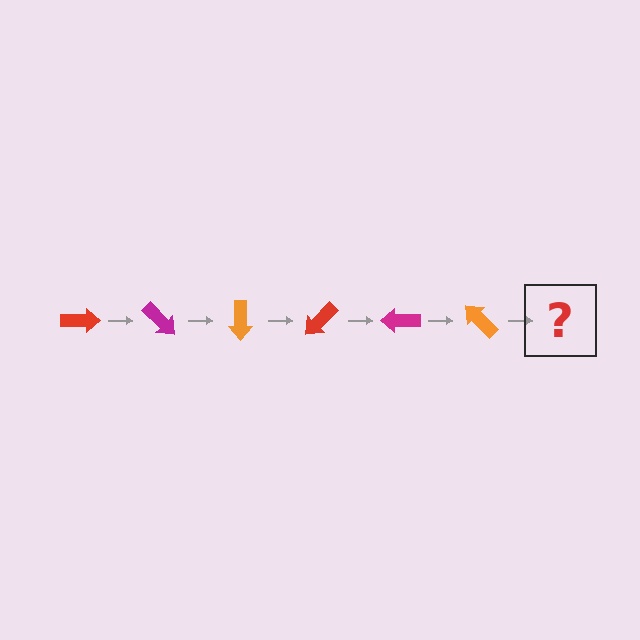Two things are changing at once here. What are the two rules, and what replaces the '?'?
The two rules are that it rotates 45 degrees each step and the color cycles through red, magenta, and orange. The '?' should be a red arrow, rotated 270 degrees from the start.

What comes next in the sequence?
The next element should be a red arrow, rotated 270 degrees from the start.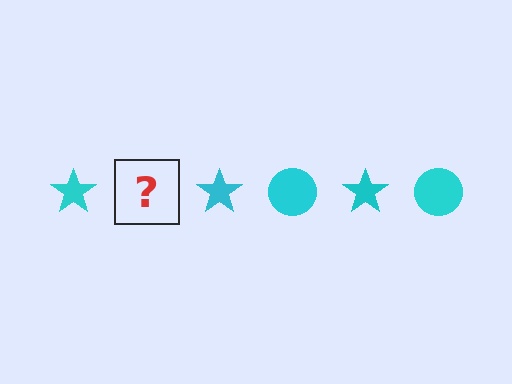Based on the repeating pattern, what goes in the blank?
The blank should be a cyan circle.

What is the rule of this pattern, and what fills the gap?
The rule is that the pattern cycles through star, circle shapes in cyan. The gap should be filled with a cyan circle.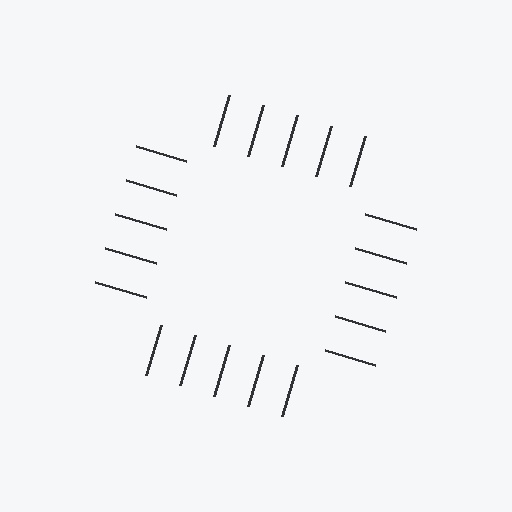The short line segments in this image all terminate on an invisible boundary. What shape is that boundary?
An illusory square — the line segments terminate on its edges but no continuous stroke is drawn.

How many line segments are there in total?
20 — 5 along each of the 4 edges.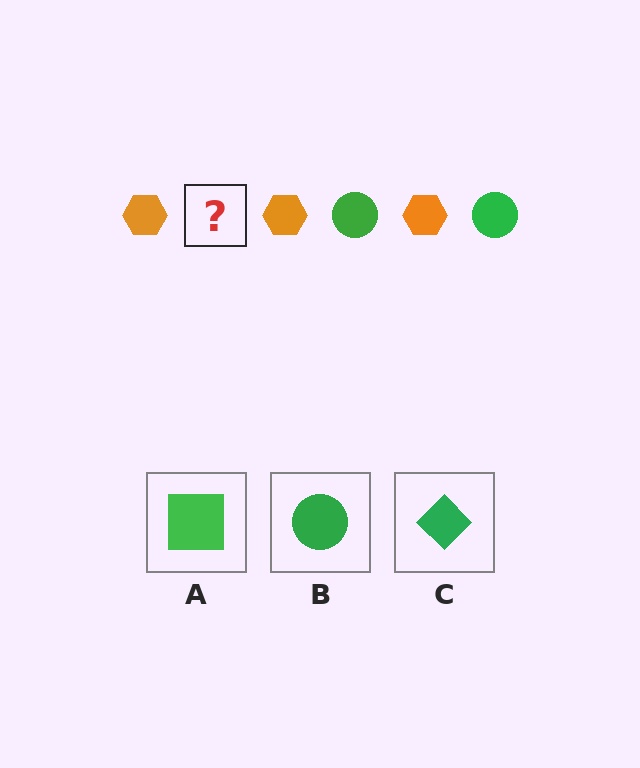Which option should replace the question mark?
Option B.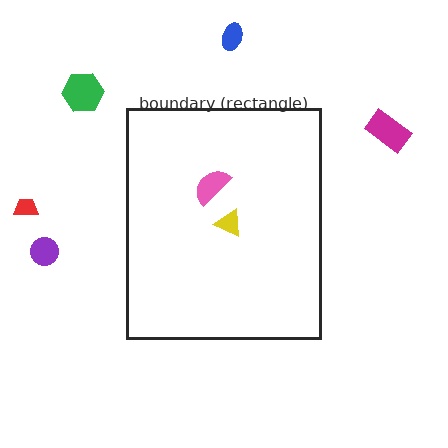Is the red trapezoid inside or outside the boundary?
Outside.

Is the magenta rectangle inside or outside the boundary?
Outside.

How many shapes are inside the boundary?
2 inside, 5 outside.